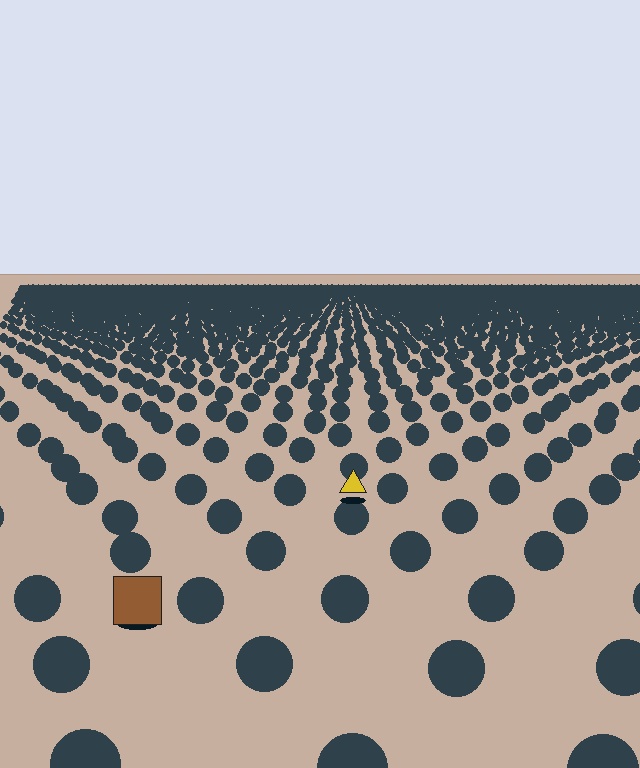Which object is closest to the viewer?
The brown square is closest. The texture marks near it are larger and more spread out.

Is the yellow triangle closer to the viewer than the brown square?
No. The brown square is closer — you can tell from the texture gradient: the ground texture is coarser near it.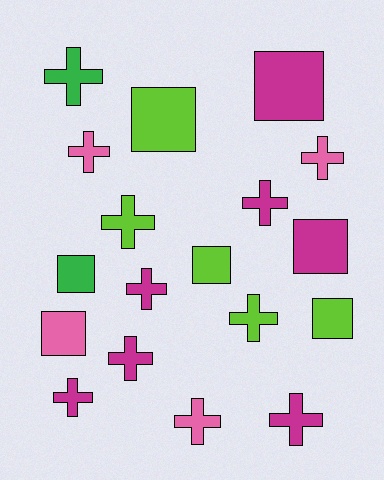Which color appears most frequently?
Magenta, with 7 objects.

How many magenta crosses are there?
There are 5 magenta crosses.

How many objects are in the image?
There are 18 objects.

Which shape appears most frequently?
Cross, with 11 objects.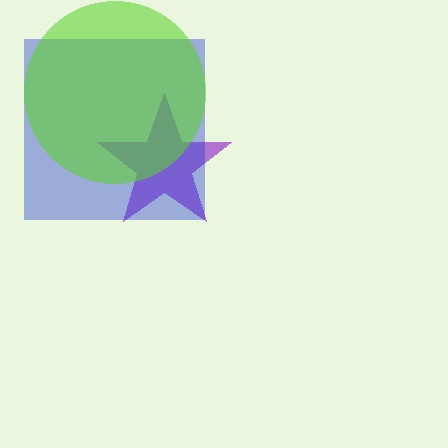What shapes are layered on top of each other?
The layered shapes are: a purple star, a blue square, a lime circle.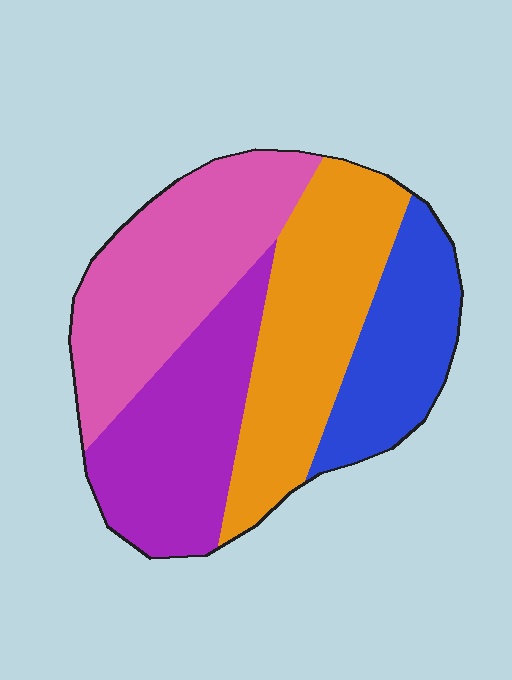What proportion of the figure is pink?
Pink takes up about one quarter (1/4) of the figure.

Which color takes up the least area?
Blue, at roughly 20%.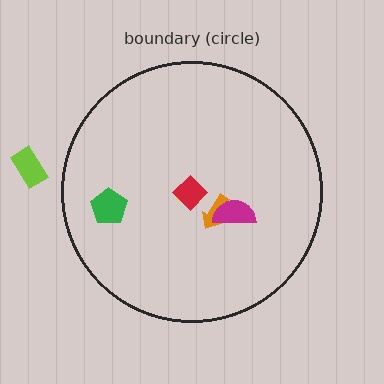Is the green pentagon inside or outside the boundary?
Inside.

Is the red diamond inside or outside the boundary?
Inside.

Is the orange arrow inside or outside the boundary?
Inside.